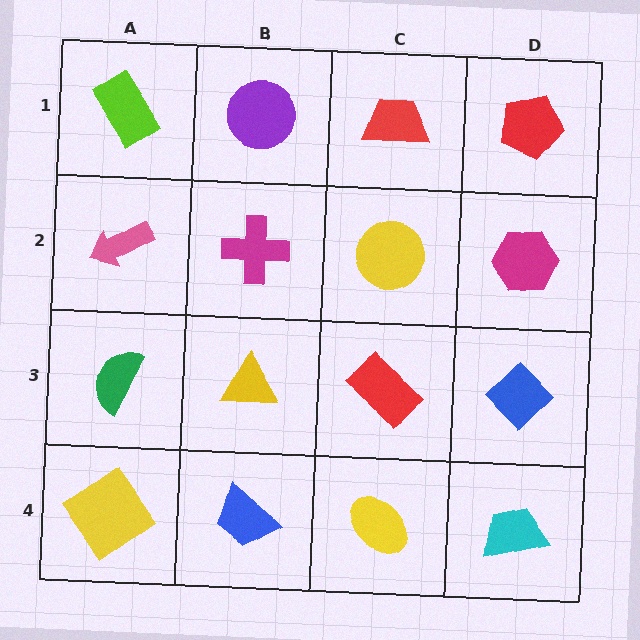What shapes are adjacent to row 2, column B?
A purple circle (row 1, column B), a yellow triangle (row 3, column B), a pink arrow (row 2, column A), a yellow circle (row 2, column C).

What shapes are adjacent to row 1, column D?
A magenta hexagon (row 2, column D), a red trapezoid (row 1, column C).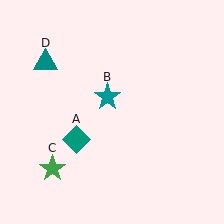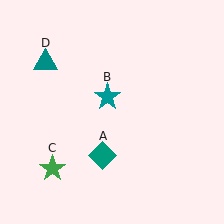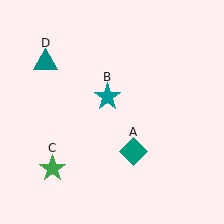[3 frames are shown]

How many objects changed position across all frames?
1 object changed position: teal diamond (object A).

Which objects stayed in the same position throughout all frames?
Teal star (object B) and green star (object C) and teal triangle (object D) remained stationary.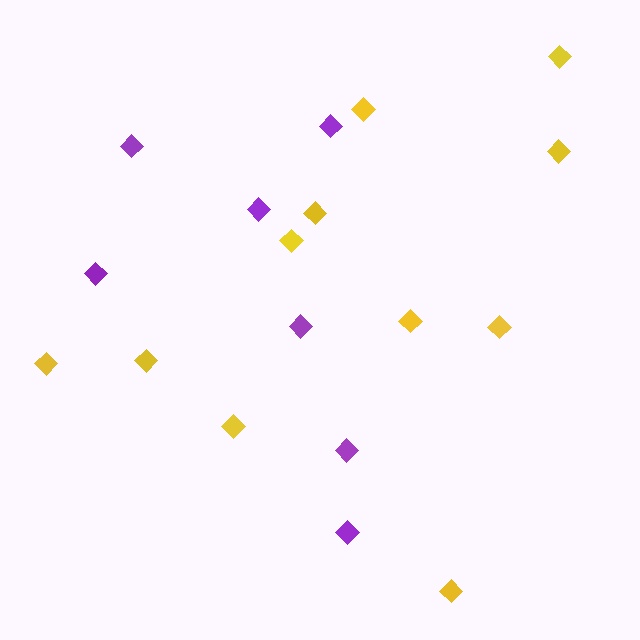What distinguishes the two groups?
There are 2 groups: one group of yellow diamonds (11) and one group of purple diamonds (7).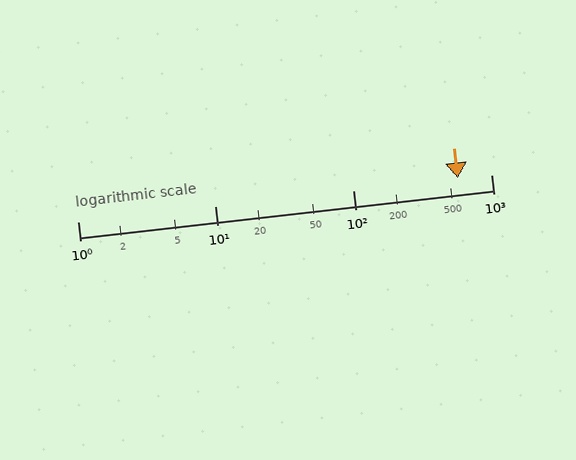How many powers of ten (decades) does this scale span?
The scale spans 3 decades, from 1 to 1000.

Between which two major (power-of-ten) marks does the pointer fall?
The pointer is between 100 and 1000.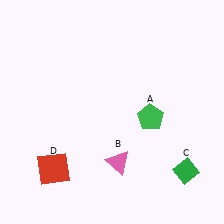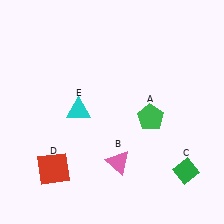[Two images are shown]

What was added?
A cyan triangle (E) was added in Image 2.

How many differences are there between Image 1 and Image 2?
There is 1 difference between the two images.